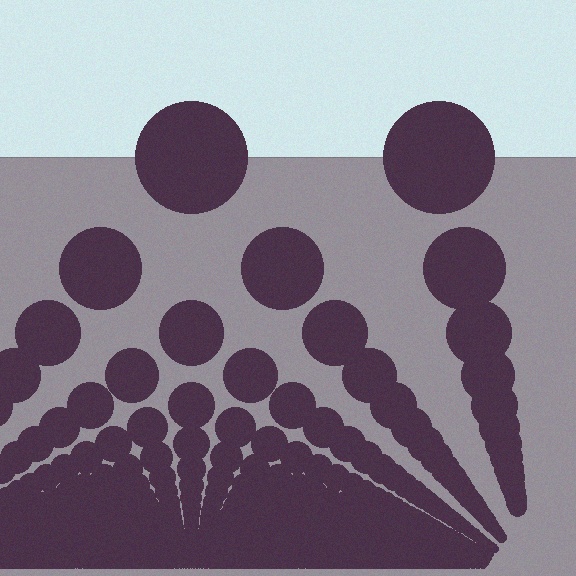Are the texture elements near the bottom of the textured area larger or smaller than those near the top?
Smaller. The gradient is inverted — elements near the bottom are smaller and denser.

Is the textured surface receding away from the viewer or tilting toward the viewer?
The surface appears to tilt toward the viewer. Texture elements get larger and sparser toward the top.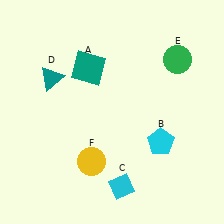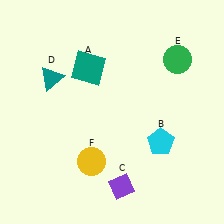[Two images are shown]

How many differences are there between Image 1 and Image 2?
There is 1 difference between the two images.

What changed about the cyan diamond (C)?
In Image 1, C is cyan. In Image 2, it changed to purple.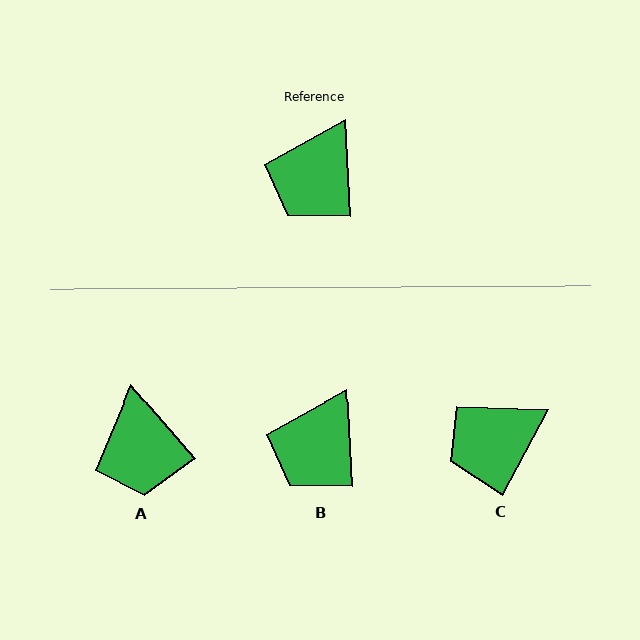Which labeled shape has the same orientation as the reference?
B.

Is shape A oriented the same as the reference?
No, it is off by about 38 degrees.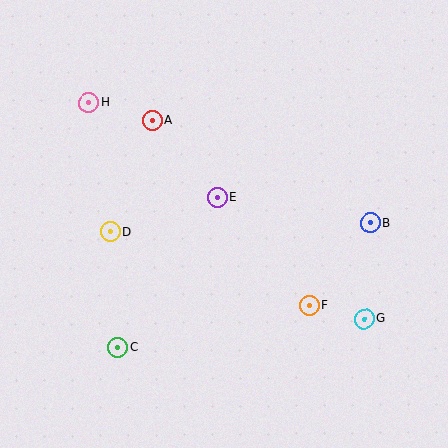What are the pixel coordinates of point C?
Point C is at (118, 348).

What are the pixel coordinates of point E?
Point E is at (217, 197).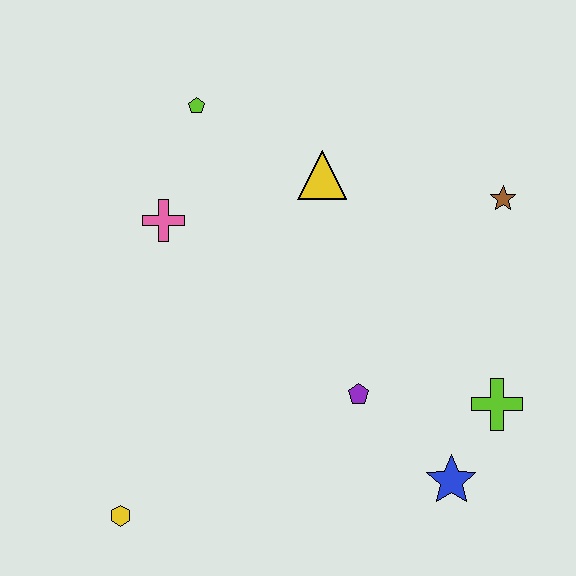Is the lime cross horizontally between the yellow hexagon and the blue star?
No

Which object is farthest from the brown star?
The yellow hexagon is farthest from the brown star.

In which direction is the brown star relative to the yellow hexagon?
The brown star is to the right of the yellow hexagon.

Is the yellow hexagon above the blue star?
No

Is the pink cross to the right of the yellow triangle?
No